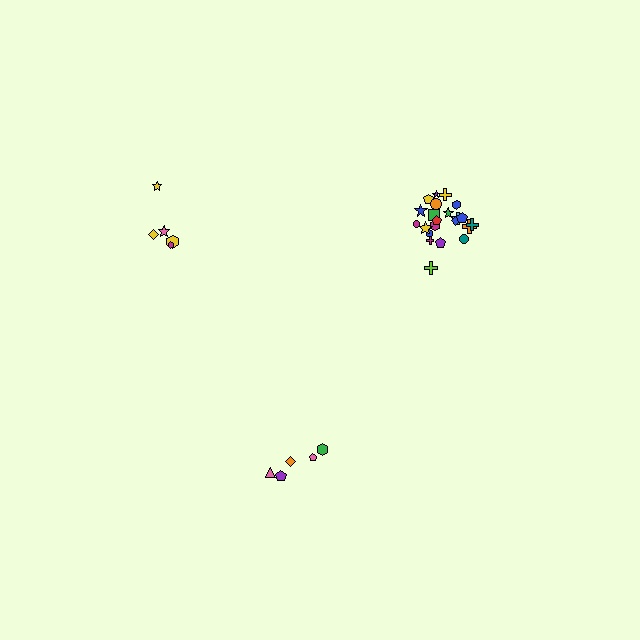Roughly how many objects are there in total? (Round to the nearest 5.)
Roughly 30 objects in total.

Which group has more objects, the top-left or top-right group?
The top-right group.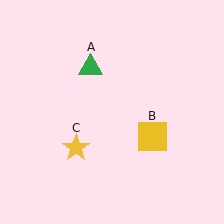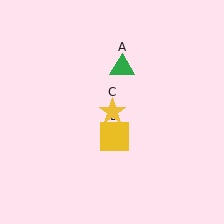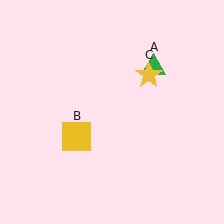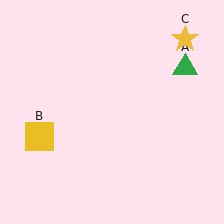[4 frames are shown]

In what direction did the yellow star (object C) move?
The yellow star (object C) moved up and to the right.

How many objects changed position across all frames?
3 objects changed position: green triangle (object A), yellow square (object B), yellow star (object C).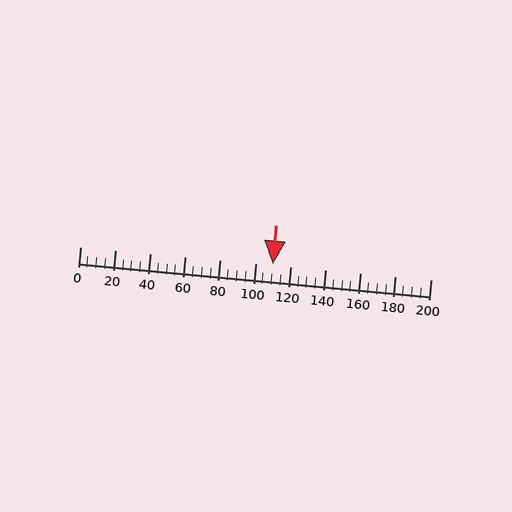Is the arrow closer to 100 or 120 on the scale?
The arrow is closer to 100.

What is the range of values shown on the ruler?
The ruler shows values from 0 to 200.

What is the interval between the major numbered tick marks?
The major tick marks are spaced 20 units apart.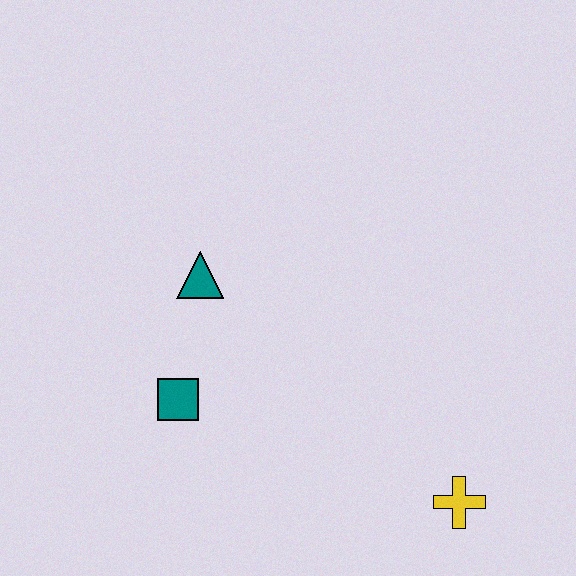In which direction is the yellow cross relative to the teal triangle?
The yellow cross is to the right of the teal triangle.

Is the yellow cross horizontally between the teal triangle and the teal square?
No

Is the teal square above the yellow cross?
Yes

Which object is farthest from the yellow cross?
The teal triangle is farthest from the yellow cross.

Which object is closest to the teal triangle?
The teal square is closest to the teal triangle.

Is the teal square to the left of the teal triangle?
Yes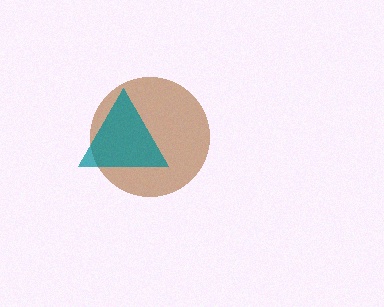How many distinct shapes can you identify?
There are 2 distinct shapes: a brown circle, a teal triangle.